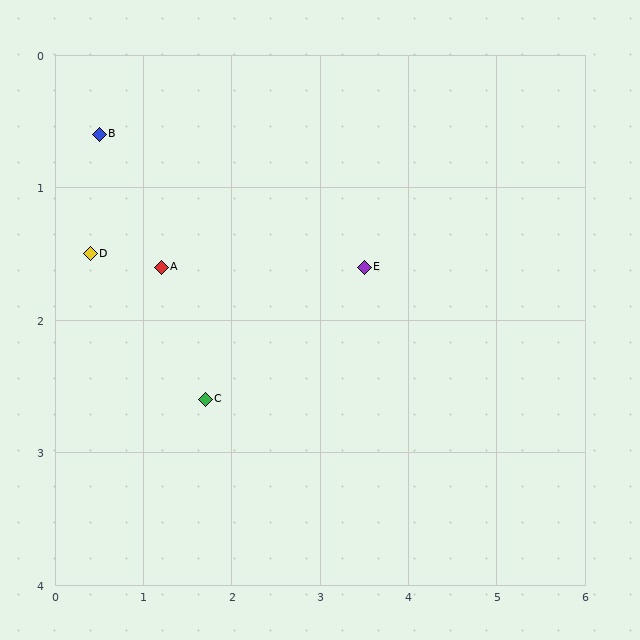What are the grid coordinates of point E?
Point E is at approximately (3.5, 1.6).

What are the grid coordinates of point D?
Point D is at approximately (0.4, 1.5).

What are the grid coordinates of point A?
Point A is at approximately (1.2, 1.6).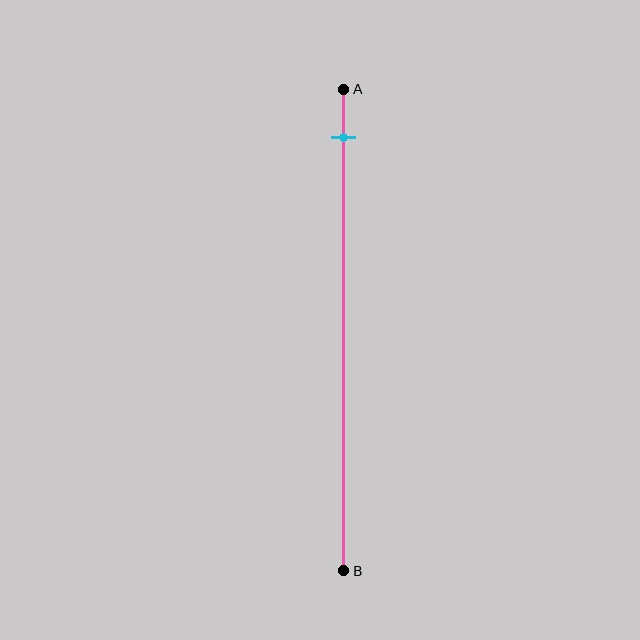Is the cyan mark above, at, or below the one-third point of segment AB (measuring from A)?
The cyan mark is above the one-third point of segment AB.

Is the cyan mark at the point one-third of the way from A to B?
No, the mark is at about 10% from A, not at the 33% one-third point.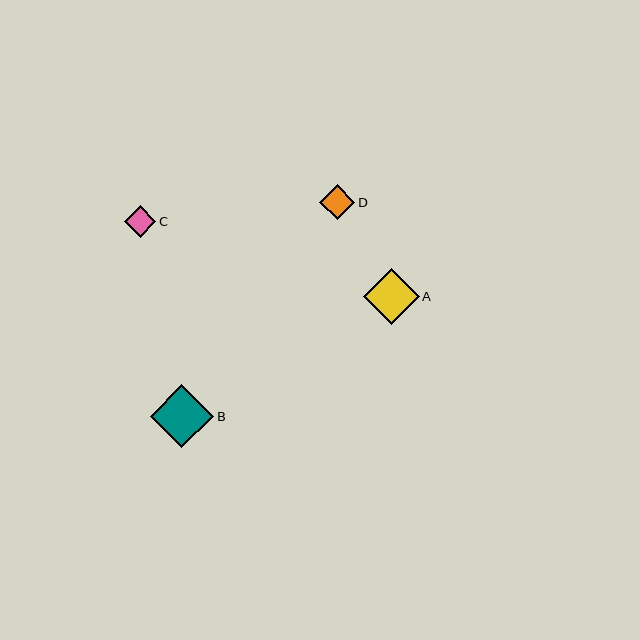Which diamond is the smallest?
Diamond C is the smallest with a size of approximately 31 pixels.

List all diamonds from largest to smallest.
From largest to smallest: B, A, D, C.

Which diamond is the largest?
Diamond B is the largest with a size of approximately 63 pixels.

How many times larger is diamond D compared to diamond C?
Diamond D is approximately 1.1 times the size of diamond C.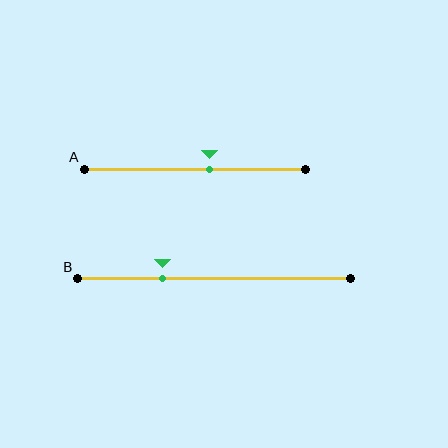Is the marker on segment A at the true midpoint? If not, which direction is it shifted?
No, the marker on segment A is shifted to the right by about 7% of the segment length.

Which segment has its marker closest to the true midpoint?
Segment A has its marker closest to the true midpoint.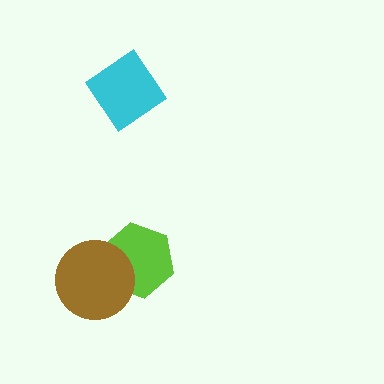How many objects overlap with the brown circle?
1 object overlaps with the brown circle.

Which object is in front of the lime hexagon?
The brown circle is in front of the lime hexagon.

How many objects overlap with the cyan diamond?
0 objects overlap with the cyan diamond.